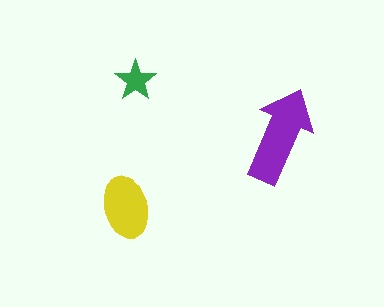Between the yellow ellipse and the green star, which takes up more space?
The yellow ellipse.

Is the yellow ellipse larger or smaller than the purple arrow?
Smaller.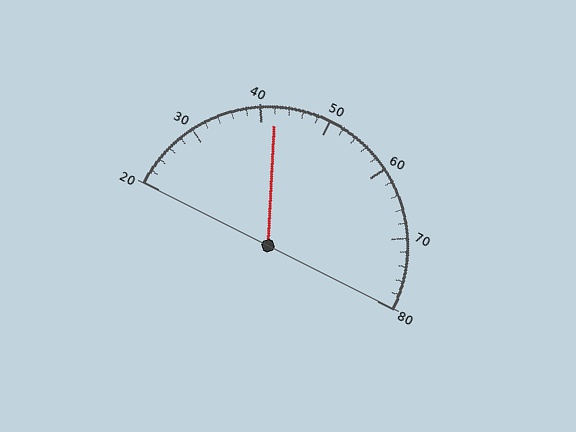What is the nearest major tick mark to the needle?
The nearest major tick mark is 40.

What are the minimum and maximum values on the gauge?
The gauge ranges from 20 to 80.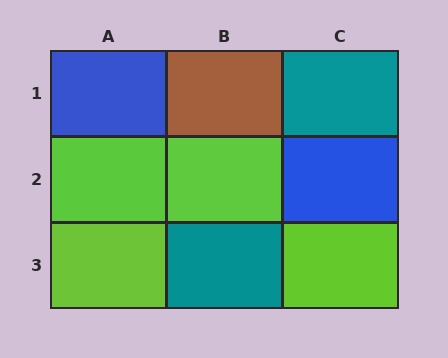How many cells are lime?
4 cells are lime.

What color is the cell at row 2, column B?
Lime.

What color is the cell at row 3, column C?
Lime.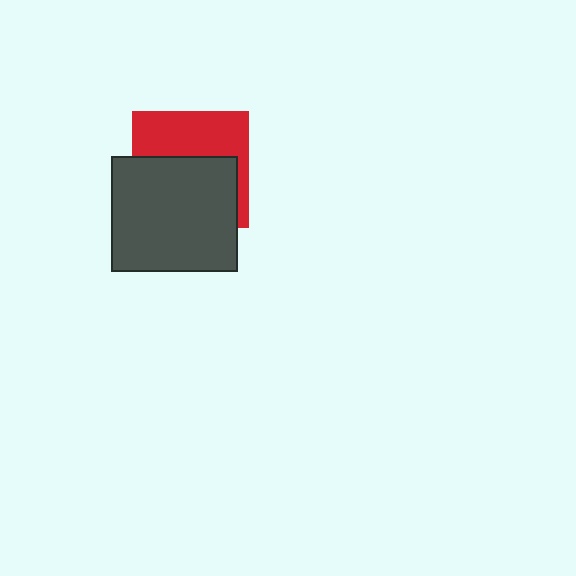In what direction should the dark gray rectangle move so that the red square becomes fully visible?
The dark gray rectangle should move down. That is the shortest direction to clear the overlap and leave the red square fully visible.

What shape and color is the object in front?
The object in front is a dark gray rectangle.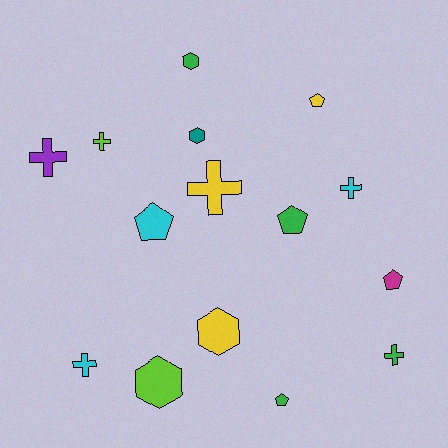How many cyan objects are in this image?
There are 3 cyan objects.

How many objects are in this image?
There are 15 objects.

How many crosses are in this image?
There are 6 crosses.